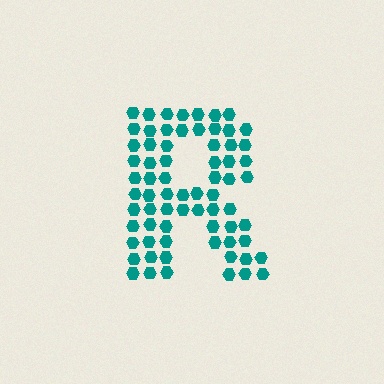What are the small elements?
The small elements are hexagons.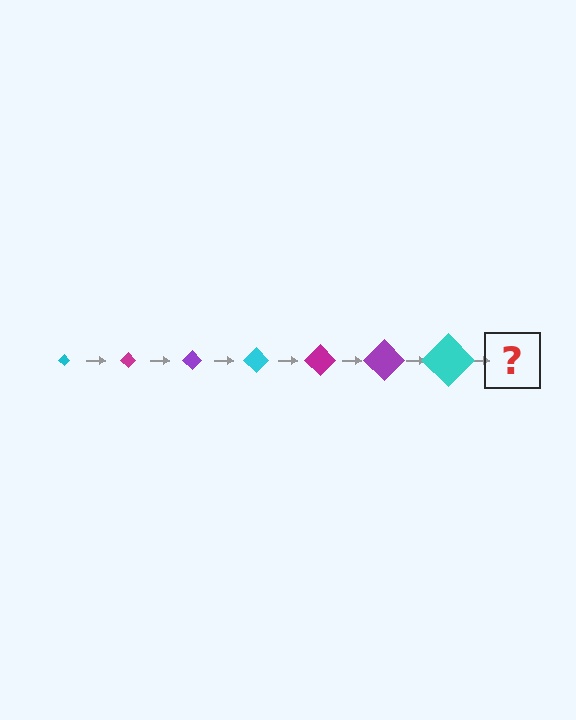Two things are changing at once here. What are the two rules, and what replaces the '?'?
The two rules are that the diamond grows larger each step and the color cycles through cyan, magenta, and purple. The '?' should be a magenta diamond, larger than the previous one.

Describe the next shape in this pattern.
It should be a magenta diamond, larger than the previous one.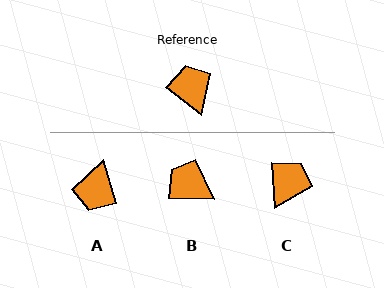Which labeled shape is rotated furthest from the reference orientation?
A, about 145 degrees away.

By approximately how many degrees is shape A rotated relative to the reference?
Approximately 145 degrees counter-clockwise.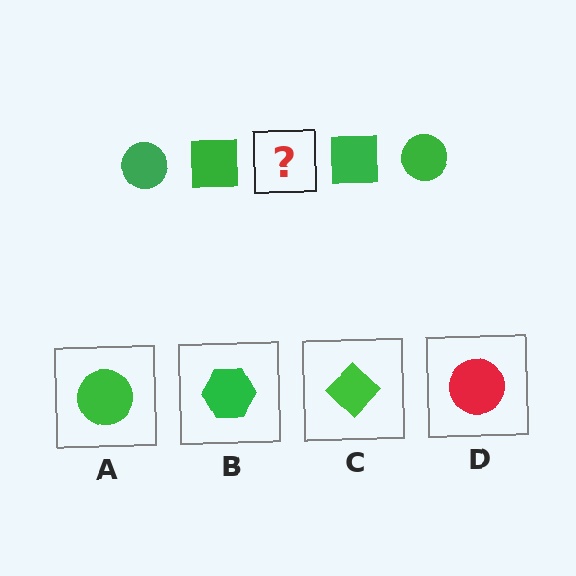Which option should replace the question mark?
Option A.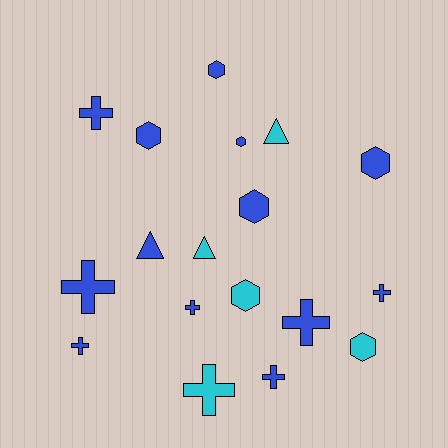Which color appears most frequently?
Blue, with 13 objects.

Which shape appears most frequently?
Cross, with 8 objects.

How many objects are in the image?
There are 18 objects.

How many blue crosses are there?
There are 7 blue crosses.